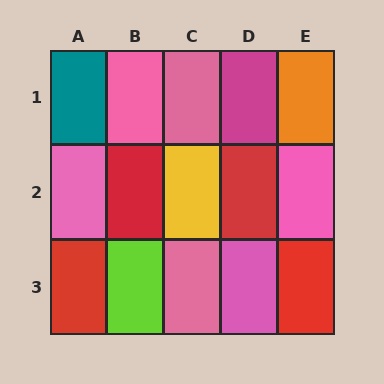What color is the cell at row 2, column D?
Red.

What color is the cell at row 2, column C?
Yellow.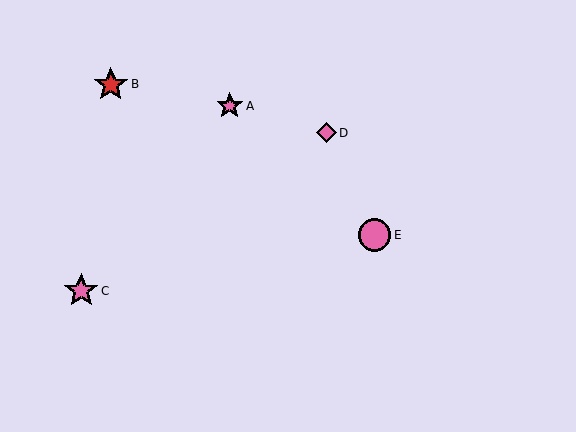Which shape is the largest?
The red star (labeled B) is the largest.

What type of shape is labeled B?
Shape B is a red star.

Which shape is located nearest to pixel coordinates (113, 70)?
The red star (labeled B) at (111, 84) is nearest to that location.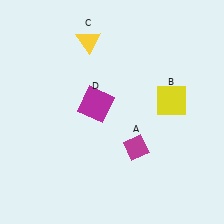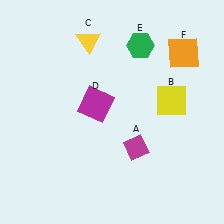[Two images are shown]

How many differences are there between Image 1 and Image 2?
There are 2 differences between the two images.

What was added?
A green hexagon (E), an orange square (F) were added in Image 2.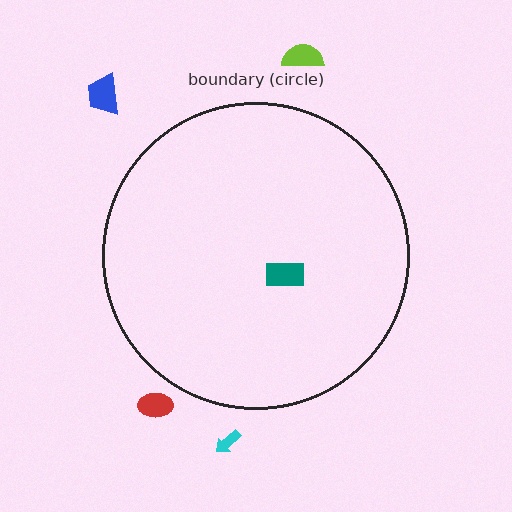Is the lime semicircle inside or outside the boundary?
Outside.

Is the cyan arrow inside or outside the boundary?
Outside.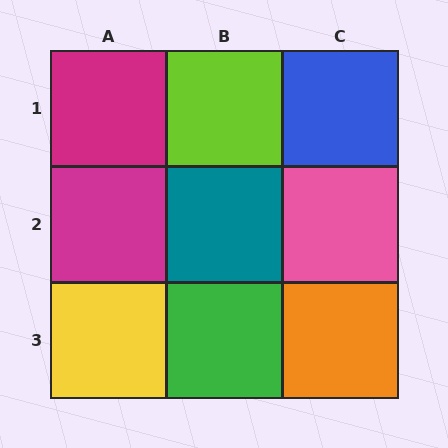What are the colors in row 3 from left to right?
Yellow, green, orange.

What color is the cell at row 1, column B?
Lime.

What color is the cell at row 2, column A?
Magenta.